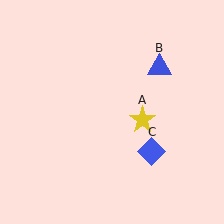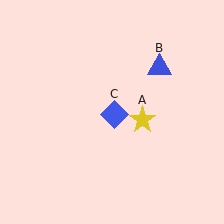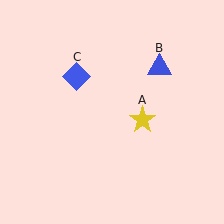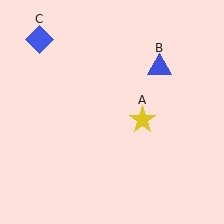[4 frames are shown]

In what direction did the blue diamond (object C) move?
The blue diamond (object C) moved up and to the left.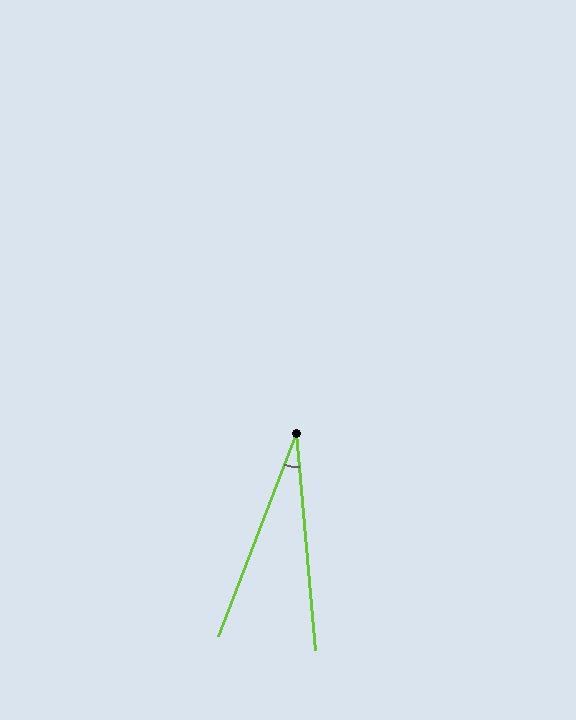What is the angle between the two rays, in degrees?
Approximately 26 degrees.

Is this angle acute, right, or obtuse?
It is acute.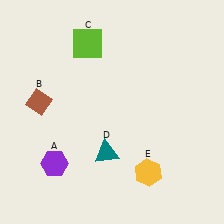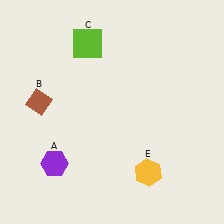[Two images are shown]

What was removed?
The teal triangle (D) was removed in Image 2.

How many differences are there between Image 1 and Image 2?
There is 1 difference between the two images.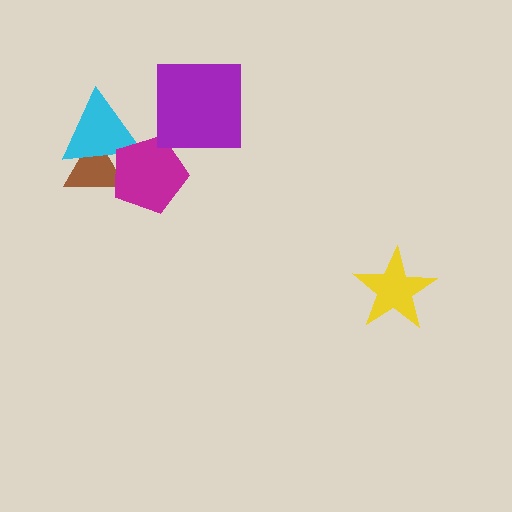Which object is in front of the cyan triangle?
The magenta pentagon is in front of the cyan triangle.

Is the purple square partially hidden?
No, no other shape covers it.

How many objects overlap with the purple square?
0 objects overlap with the purple square.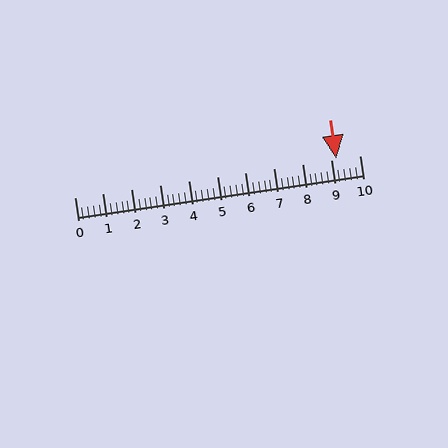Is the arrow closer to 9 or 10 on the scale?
The arrow is closer to 9.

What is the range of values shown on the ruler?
The ruler shows values from 0 to 10.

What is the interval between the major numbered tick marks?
The major tick marks are spaced 1 units apart.